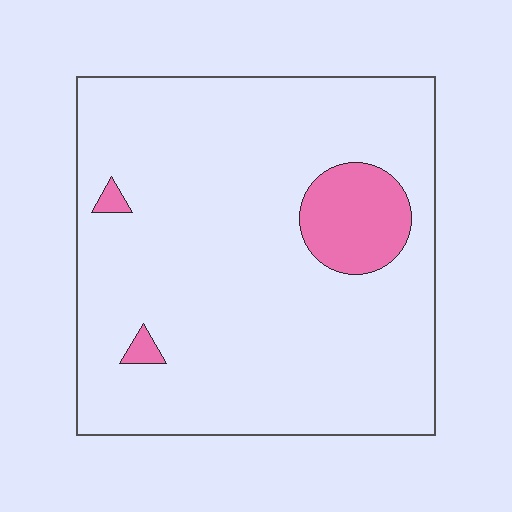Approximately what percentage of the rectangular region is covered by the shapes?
Approximately 10%.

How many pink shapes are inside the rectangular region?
3.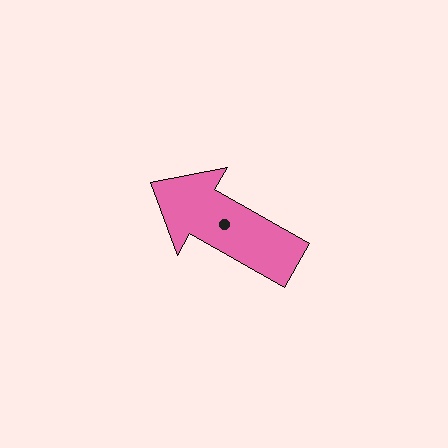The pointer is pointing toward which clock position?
Roughly 10 o'clock.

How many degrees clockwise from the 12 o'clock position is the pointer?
Approximately 300 degrees.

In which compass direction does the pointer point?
Northwest.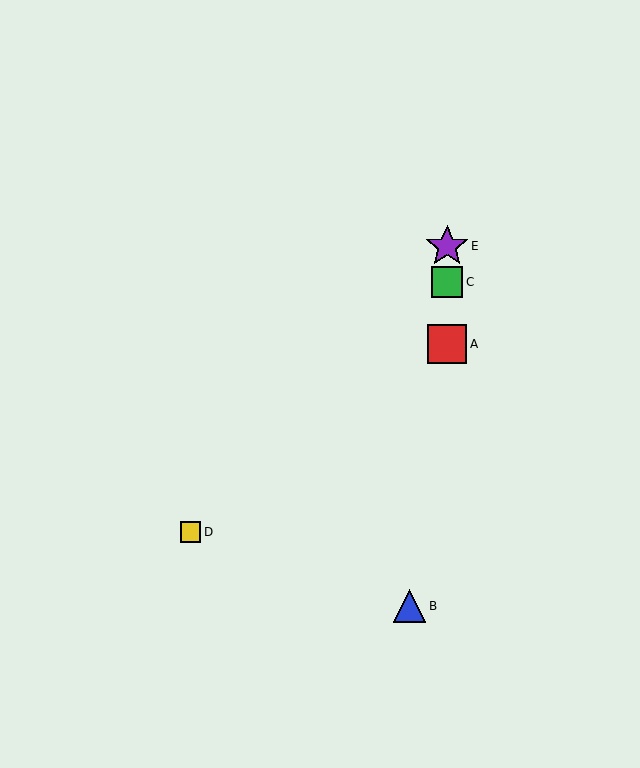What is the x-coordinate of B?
Object B is at x≈409.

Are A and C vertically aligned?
Yes, both are at x≈447.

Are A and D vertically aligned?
No, A is at x≈447 and D is at x≈190.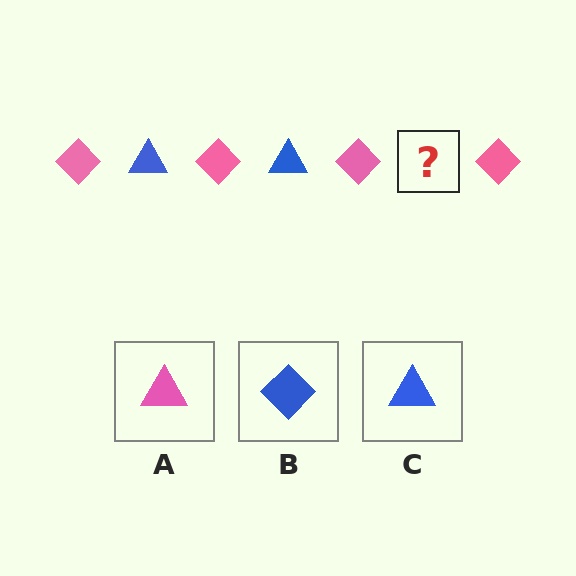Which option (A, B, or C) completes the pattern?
C.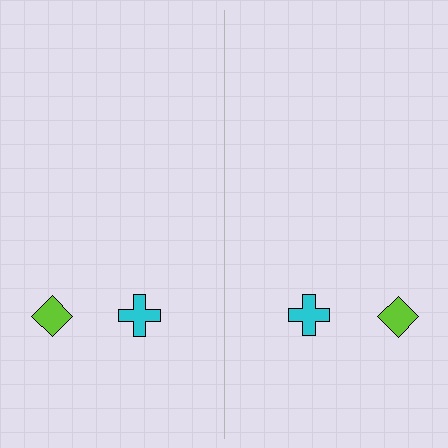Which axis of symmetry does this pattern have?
The pattern has a vertical axis of symmetry running through the center of the image.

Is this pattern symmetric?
Yes, this pattern has bilateral (reflection) symmetry.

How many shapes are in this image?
There are 4 shapes in this image.